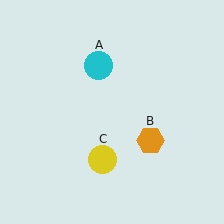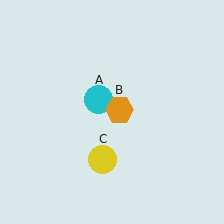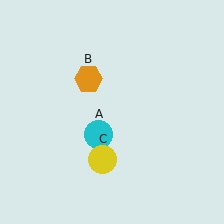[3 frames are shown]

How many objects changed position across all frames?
2 objects changed position: cyan circle (object A), orange hexagon (object B).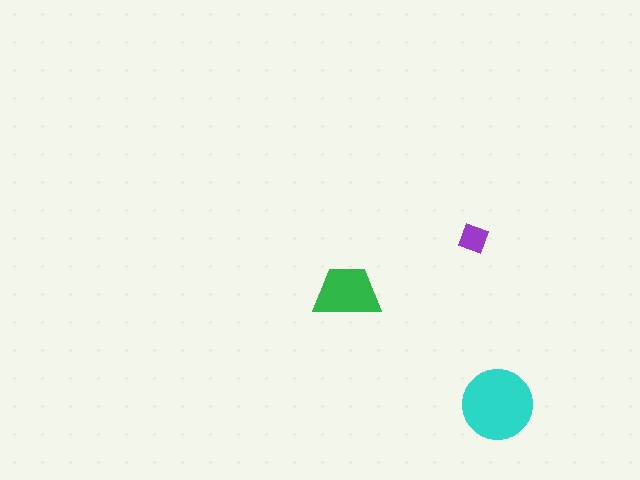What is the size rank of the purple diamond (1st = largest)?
3rd.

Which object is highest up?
The purple diamond is topmost.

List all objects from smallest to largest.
The purple diamond, the green trapezoid, the cyan circle.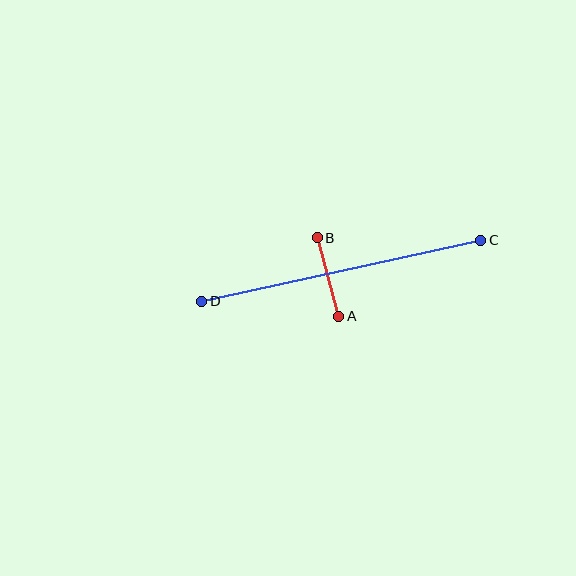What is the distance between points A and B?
The distance is approximately 81 pixels.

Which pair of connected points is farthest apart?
Points C and D are farthest apart.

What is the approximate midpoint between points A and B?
The midpoint is at approximately (328, 277) pixels.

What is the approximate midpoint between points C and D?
The midpoint is at approximately (341, 271) pixels.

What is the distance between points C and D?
The distance is approximately 286 pixels.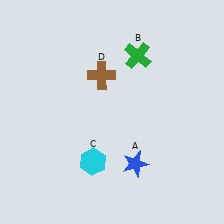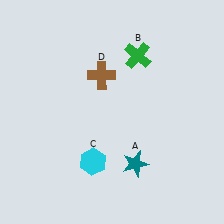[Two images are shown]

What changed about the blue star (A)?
In Image 1, A is blue. In Image 2, it changed to teal.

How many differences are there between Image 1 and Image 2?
There is 1 difference between the two images.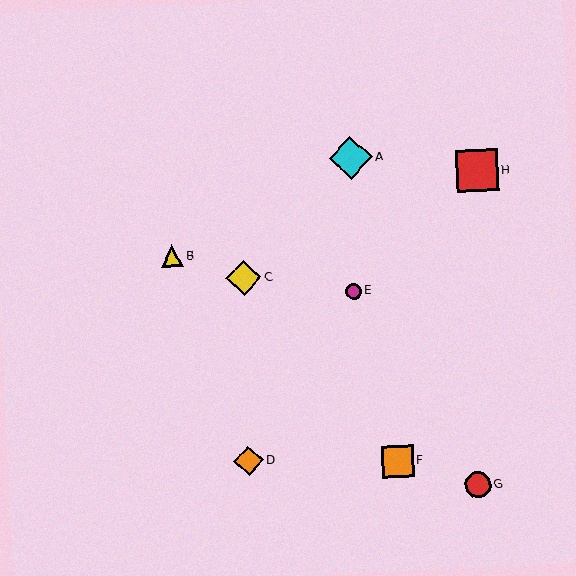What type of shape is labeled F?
Shape F is an orange square.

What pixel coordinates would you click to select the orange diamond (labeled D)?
Click at (248, 461) to select the orange diamond D.